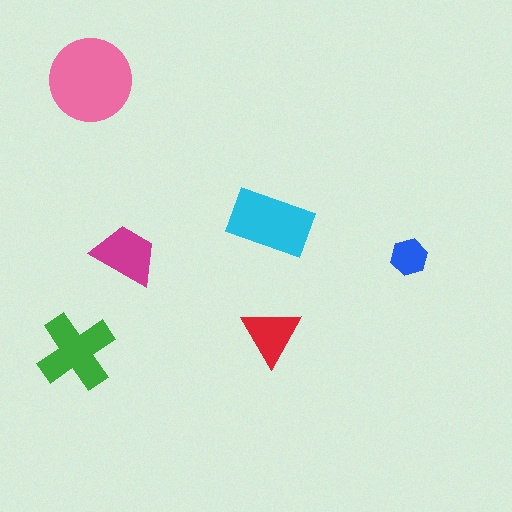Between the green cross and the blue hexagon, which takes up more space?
The green cross.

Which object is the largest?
The pink circle.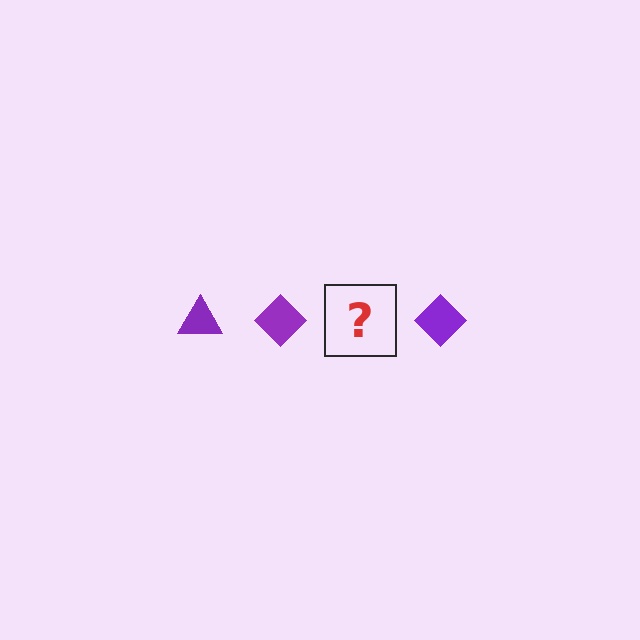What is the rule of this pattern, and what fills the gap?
The rule is that the pattern cycles through triangle, diamond shapes in purple. The gap should be filled with a purple triangle.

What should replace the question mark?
The question mark should be replaced with a purple triangle.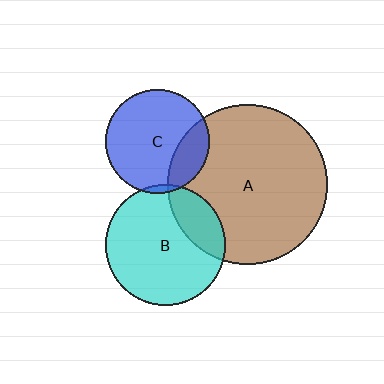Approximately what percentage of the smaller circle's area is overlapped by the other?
Approximately 20%.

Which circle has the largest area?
Circle A (brown).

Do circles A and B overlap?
Yes.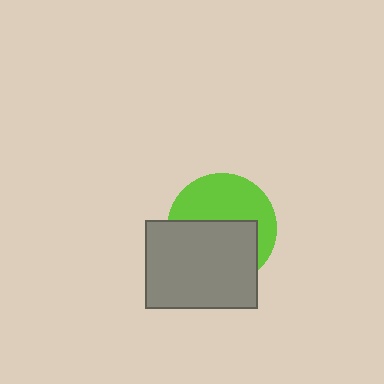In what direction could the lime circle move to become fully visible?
The lime circle could move up. That would shift it out from behind the gray rectangle entirely.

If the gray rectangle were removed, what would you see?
You would see the complete lime circle.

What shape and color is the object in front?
The object in front is a gray rectangle.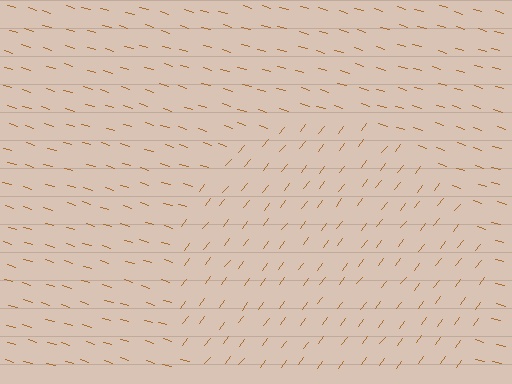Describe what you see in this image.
The image is filled with small brown line segments. A circle region in the image has lines oriented differently from the surrounding lines, creating a visible texture boundary.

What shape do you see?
I see a circle.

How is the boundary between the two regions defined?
The boundary is defined purely by a change in line orientation (approximately 69 degrees difference). All lines are the same color and thickness.